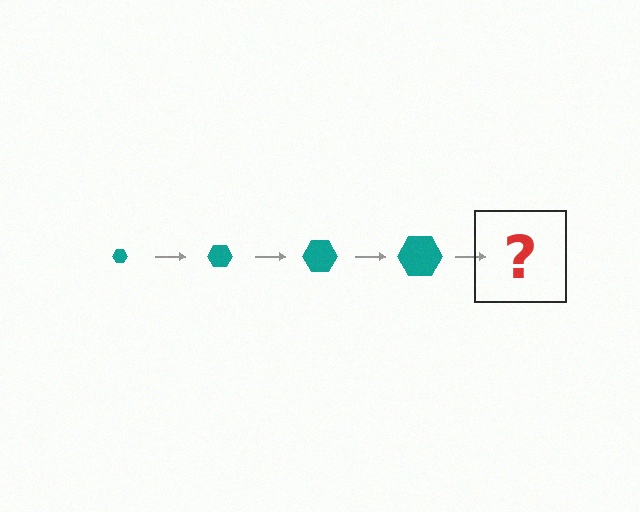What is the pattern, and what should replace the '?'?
The pattern is that the hexagon gets progressively larger each step. The '?' should be a teal hexagon, larger than the previous one.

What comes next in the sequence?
The next element should be a teal hexagon, larger than the previous one.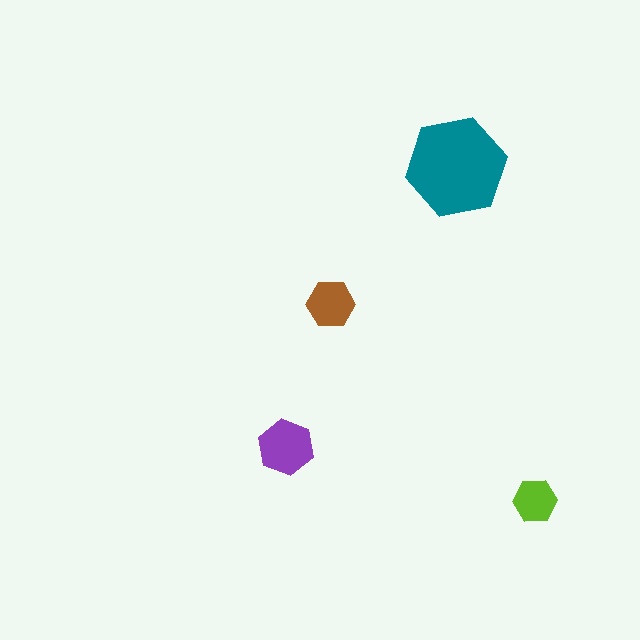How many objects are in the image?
There are 4 objects in the image.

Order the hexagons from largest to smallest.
the teal one, the purple one, the brown one, the lime one.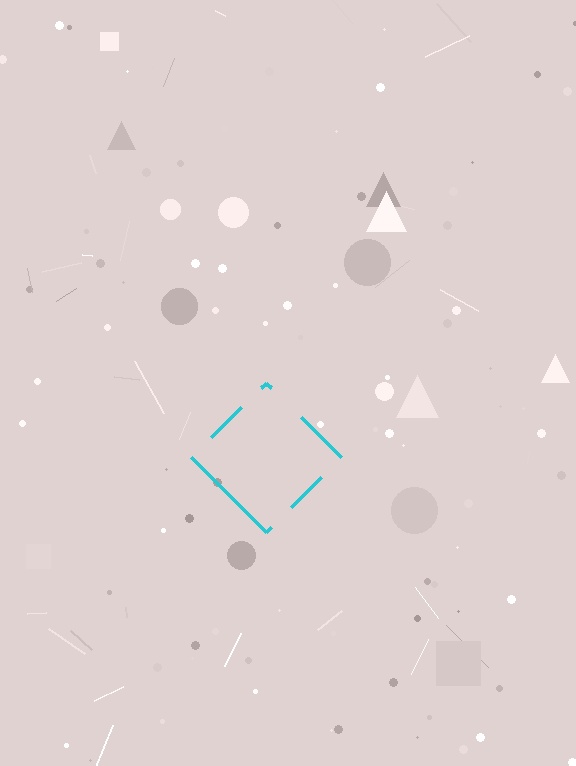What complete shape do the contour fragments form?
The contour fragments form a diamond.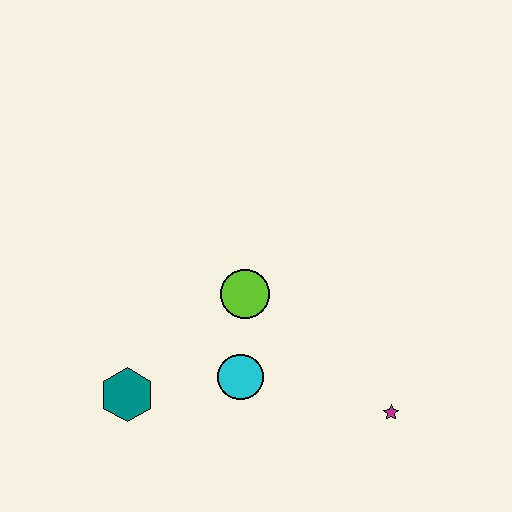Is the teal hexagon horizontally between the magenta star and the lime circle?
No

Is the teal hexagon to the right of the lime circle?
No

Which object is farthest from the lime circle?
The magenta star is farthest from the lime circle.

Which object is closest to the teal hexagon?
The cyan circle is closest to the teal hexagon.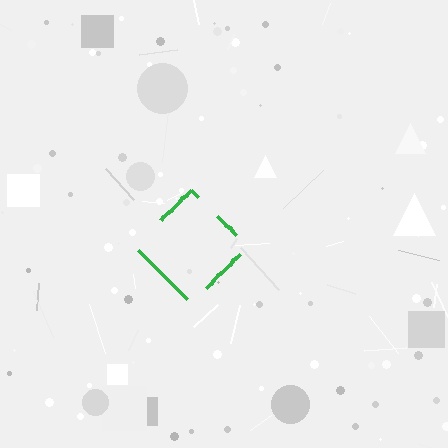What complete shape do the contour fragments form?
The contour fragments form a diamond.